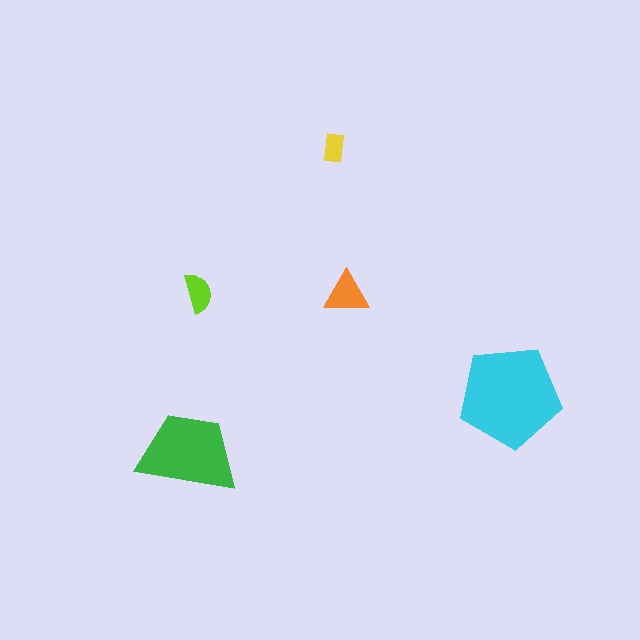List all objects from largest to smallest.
The cyan pentagon, the green trapezoid, the orange triangle, the lime semicircle, the yellow rectangle.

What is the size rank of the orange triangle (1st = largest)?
3rd.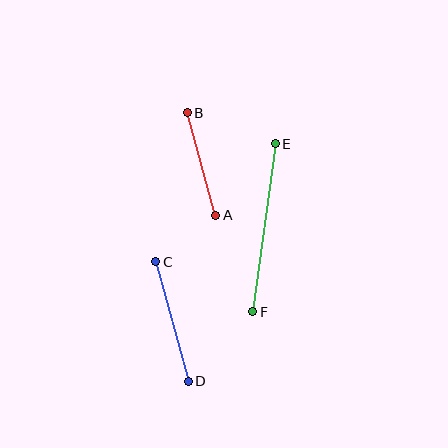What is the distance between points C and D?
The distance is approximately 124 pixels.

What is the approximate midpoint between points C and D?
The midpoint is at approximately (172, 322) pixels.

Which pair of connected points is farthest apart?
Points E and F are farthest apart.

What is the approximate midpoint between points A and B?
The midpoint is at approximately (201, 164) pixels.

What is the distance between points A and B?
The distance is approximately 106 pixels.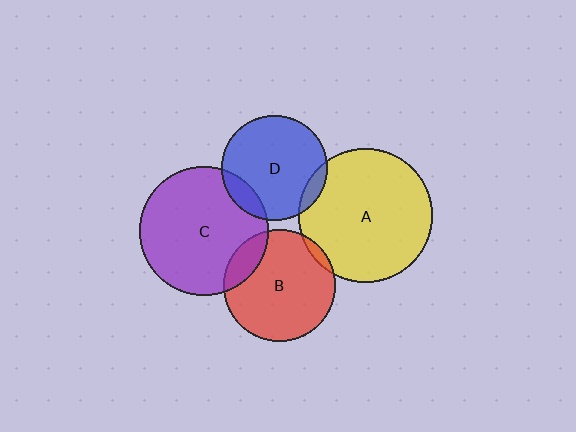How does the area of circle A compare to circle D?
Approximately 1.6 times.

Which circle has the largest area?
Circle A (yellow).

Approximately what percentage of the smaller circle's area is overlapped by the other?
Approximately 15%.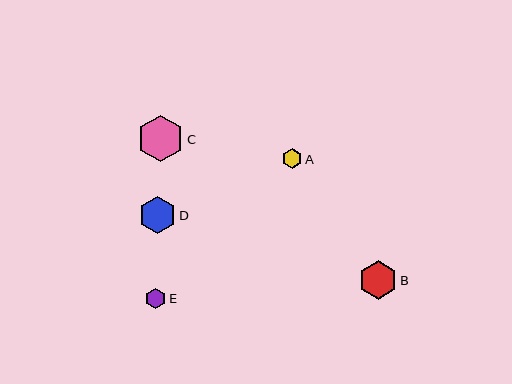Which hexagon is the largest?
Hexagon C is the largest with a size of approximately 46 pixels.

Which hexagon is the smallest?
Hexagon A is the smallest with a size of approximately 20 pixels.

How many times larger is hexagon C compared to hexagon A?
Hexagon C is approximately 2.3 times the size of hexagon A.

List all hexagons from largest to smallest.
From largest to smallest: C, B, D, E, A.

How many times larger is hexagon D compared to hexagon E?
Hexagon D is approximately 1.9 times the size of hexagon E.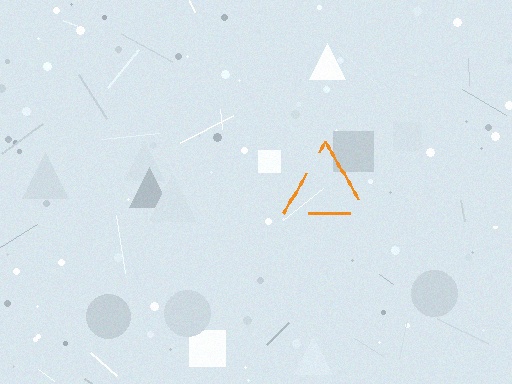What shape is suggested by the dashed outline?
The dashed outline suggests a triangle.